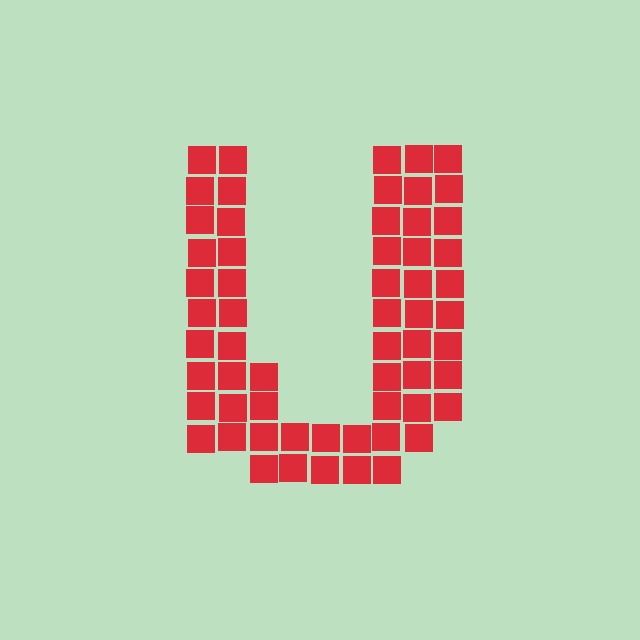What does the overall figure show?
The overall figure shows the letter U.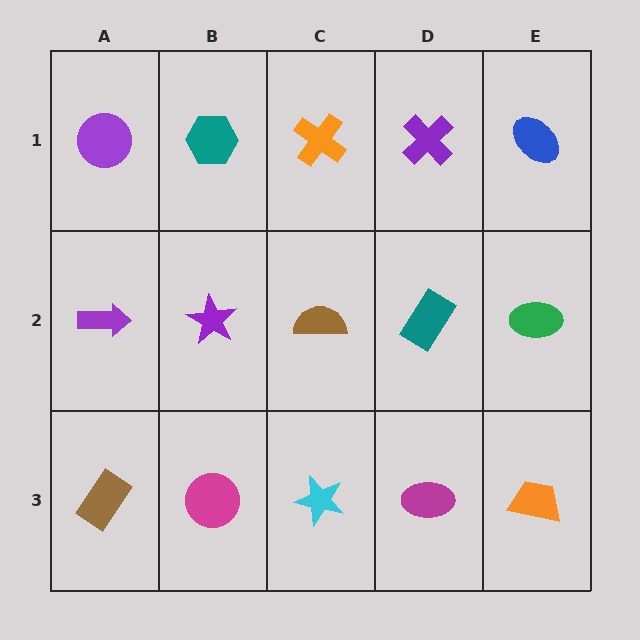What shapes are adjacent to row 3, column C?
A brown semicircle (row 2, column C), a magenta circle (row 3, column B), a magenta ellipse (row 3, column D).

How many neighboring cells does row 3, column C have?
3.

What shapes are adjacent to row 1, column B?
A purple star (row 2, column B), a purple circle (row 1, column A), an orange cross (row 1, column C).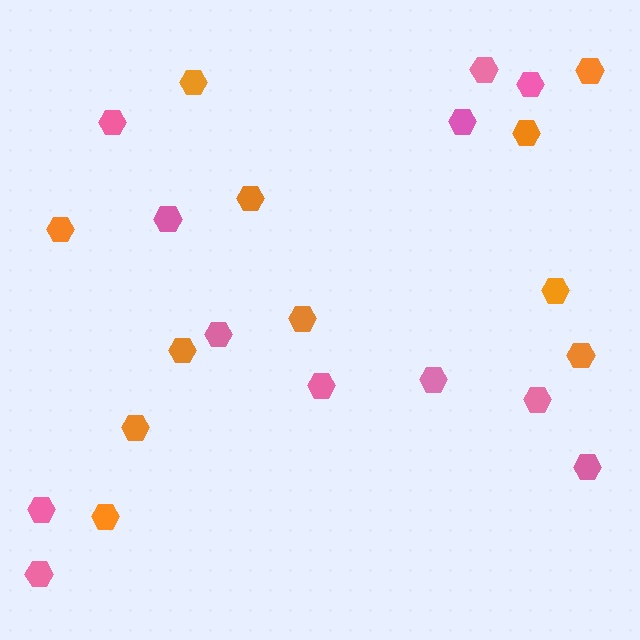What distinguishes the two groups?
There are 2 groups: one group of orange hexagons (11) and one group of pink hexagons (12).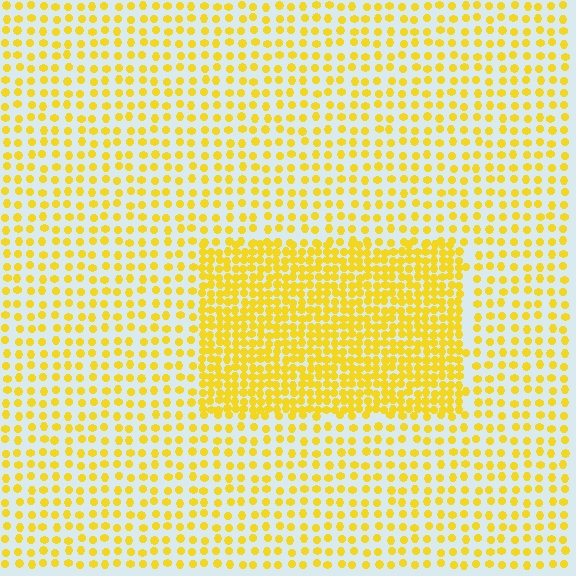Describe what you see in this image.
The image contains small yellow elements arranged at two different densities. A rectangle-shaped region is visible where the elements are more densely packed than the surrounding area.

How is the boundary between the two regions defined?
The boundary is defined by a change in element density (approximately 2.2x ratio). All elements are the same color, size, and shape.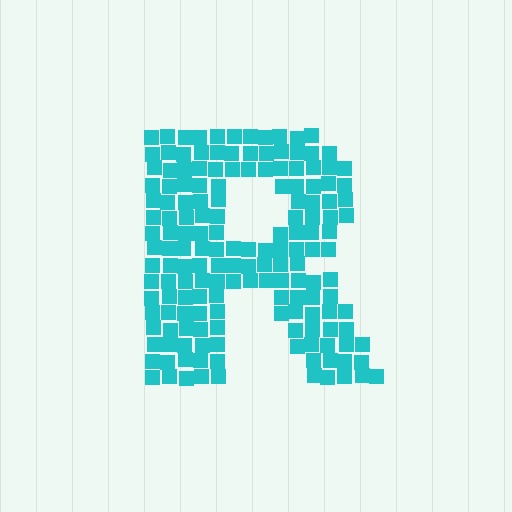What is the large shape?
The large shape is the letter R.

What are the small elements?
The small elements are squares.